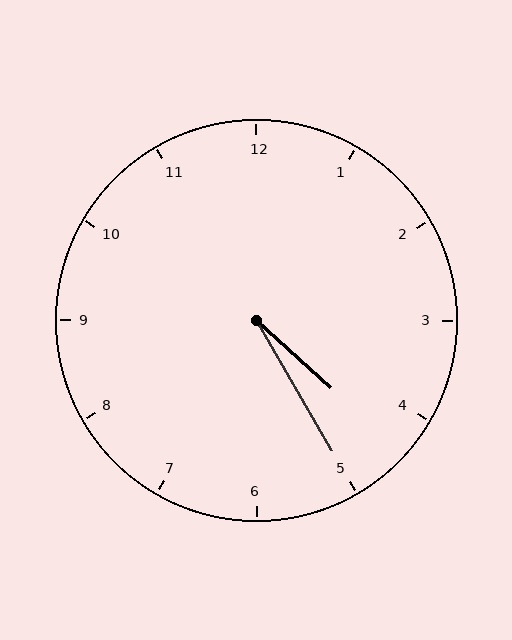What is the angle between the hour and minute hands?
Approximately 18 degrees.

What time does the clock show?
4:25.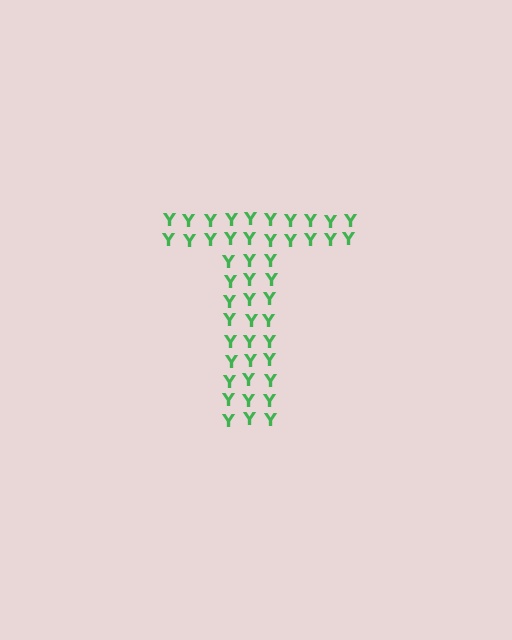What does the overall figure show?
The overall figure shows the letter T.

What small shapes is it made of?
It is made of small letter Y's.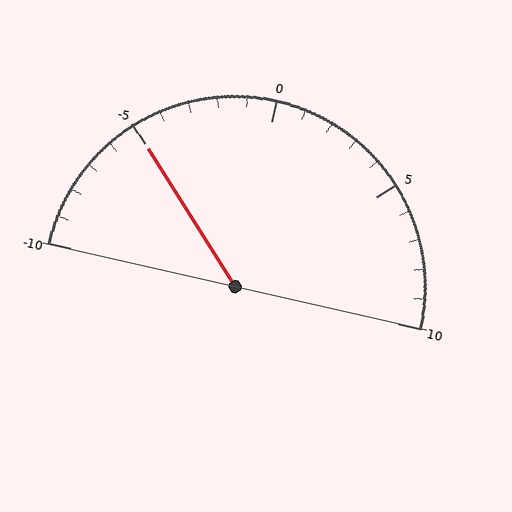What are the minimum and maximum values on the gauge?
The gauge ranges from -10 to 10.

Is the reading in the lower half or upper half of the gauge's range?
The reading is in the lower half of the range (-10 to 10).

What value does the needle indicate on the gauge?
The needle indicates approximately -5.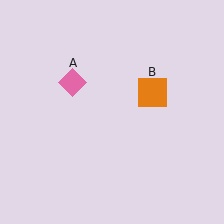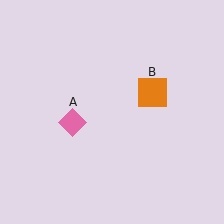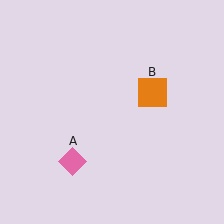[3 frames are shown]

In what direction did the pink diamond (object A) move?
The pink diamond (object A) moved down.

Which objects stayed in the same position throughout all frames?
Orange square (object B) remained stationary.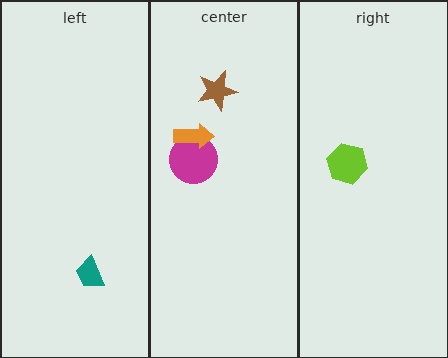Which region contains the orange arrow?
The center region.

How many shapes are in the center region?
3.